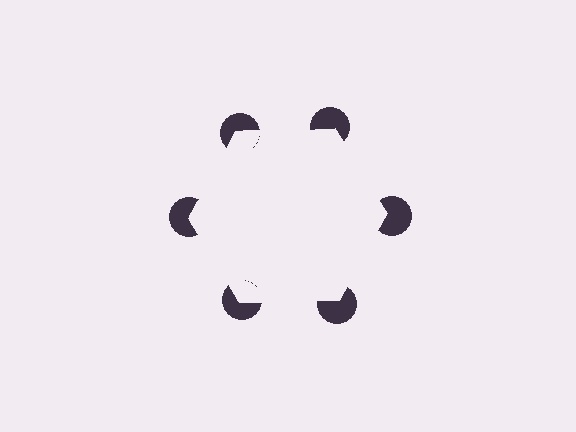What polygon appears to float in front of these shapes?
An illusory hexagon — its edges are inferred from the aligned wedge cuts in the pac-man discs, not physically drawn.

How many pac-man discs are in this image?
There are 6 — one at each vertex of the illusory hexagon.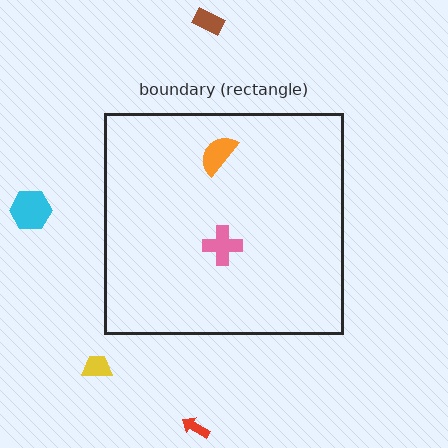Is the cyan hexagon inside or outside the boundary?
Outside.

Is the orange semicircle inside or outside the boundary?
Inside.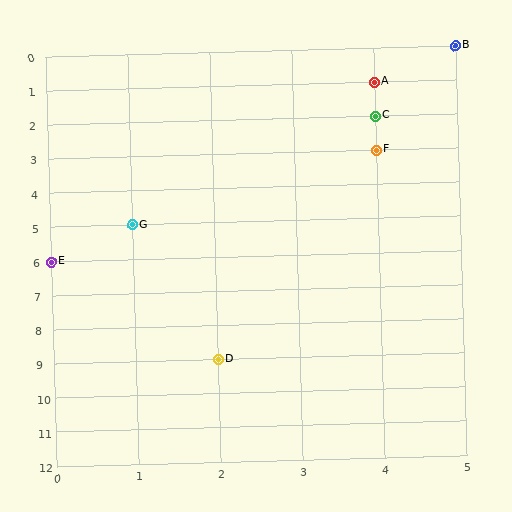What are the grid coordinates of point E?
Point E is at grid coordinates (0, 6).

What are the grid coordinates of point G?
Point G is at grid coordinates (1, 5).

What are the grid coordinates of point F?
Point F is at grid coordinates (4, 3).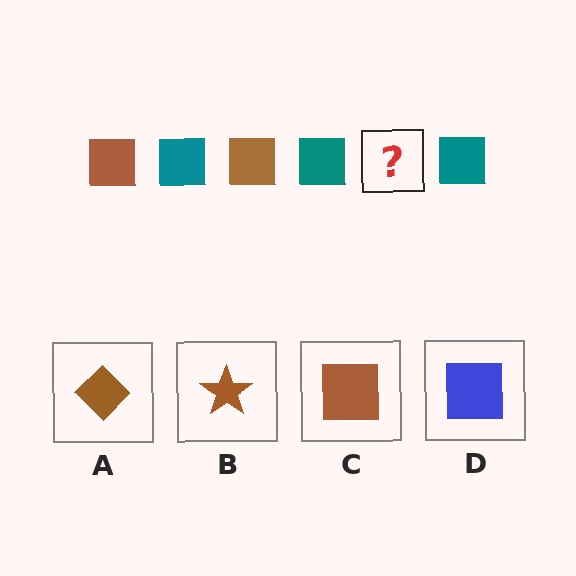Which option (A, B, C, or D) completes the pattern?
C.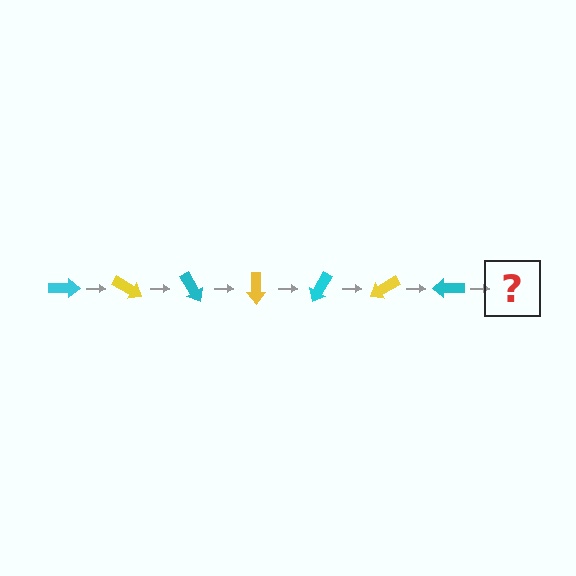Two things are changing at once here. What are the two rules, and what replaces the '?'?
The two rules are that it rotates 30 degrees each step and the color cycles through cyan and yellow. The '?' should be a yellow arrow, rotated 210 degrees from the start.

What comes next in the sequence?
The next element should be a yellow arrow, rotated 210 degrees from the start.